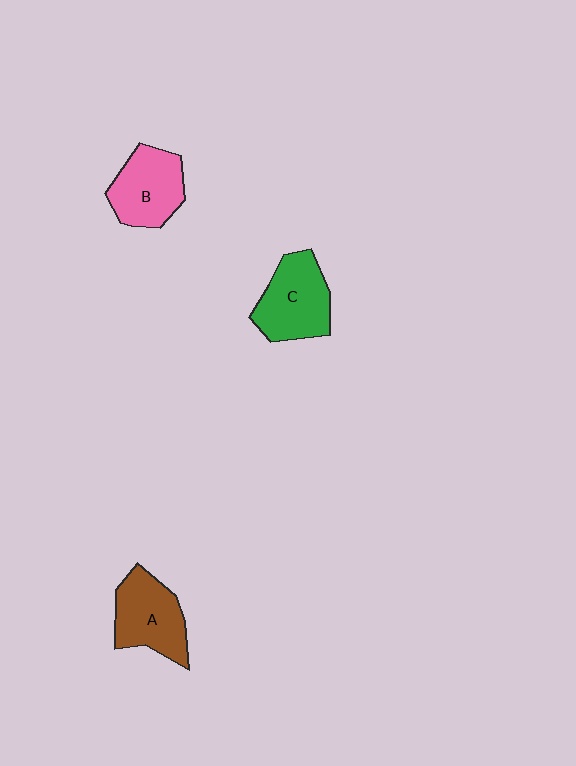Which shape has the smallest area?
Shape B (pink).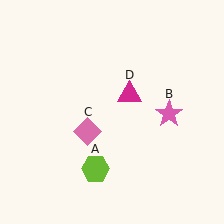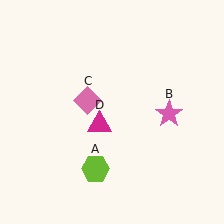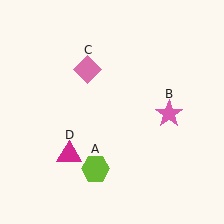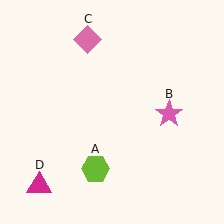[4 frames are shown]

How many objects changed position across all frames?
2 objects changed position: pink diamond (object C), magenta triangle (object D).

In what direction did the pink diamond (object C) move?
The pink diamond (object C) moved up.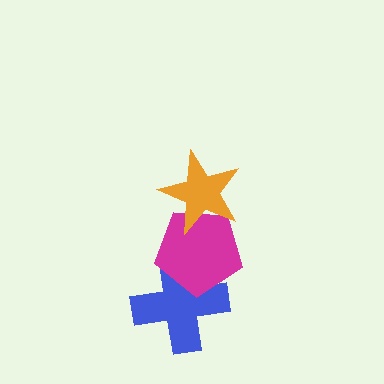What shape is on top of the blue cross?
The magenta pentagon is on top of the blue cross.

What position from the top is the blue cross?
The blue cross is 3rd from the top.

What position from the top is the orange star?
The orange star is 1st from the top.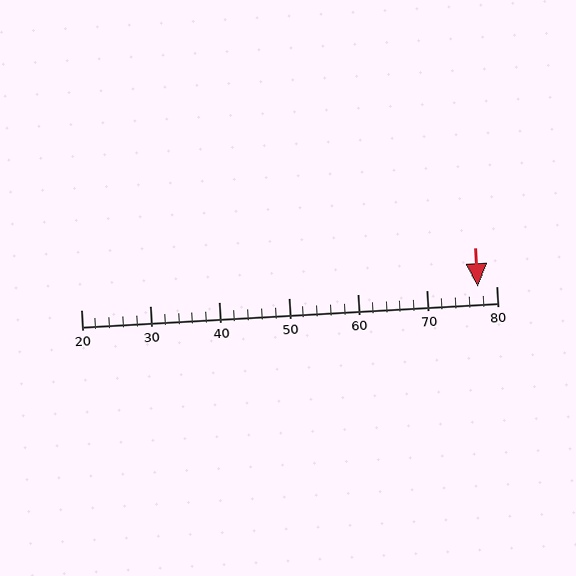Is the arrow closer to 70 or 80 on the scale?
The arrow is closer to 80.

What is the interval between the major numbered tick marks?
The major tick marks are spaced 10 units apart.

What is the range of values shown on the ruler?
The ruler shows values from 20 to 80.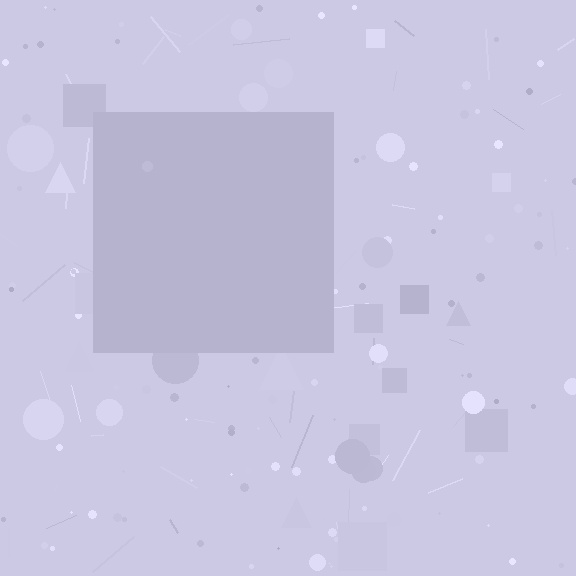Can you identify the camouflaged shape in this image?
The camouflaged shape is a square.